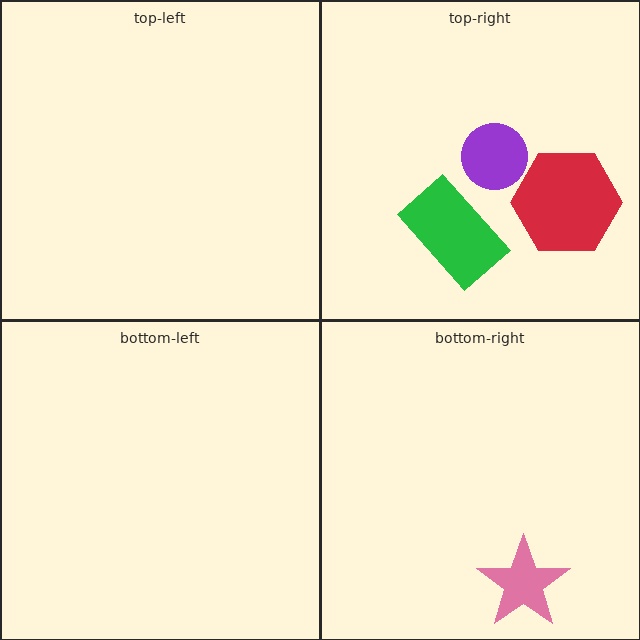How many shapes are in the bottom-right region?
1.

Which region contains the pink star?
The bottom-right region.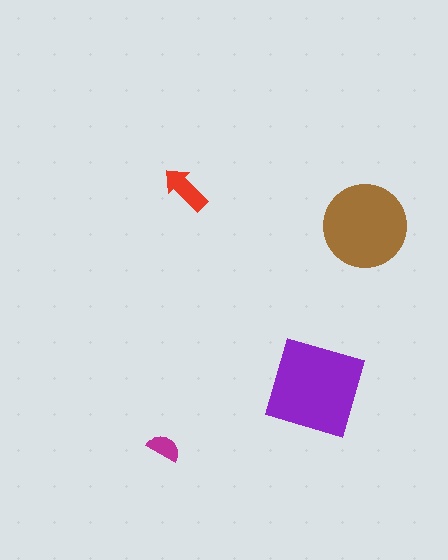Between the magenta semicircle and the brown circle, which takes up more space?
The brown circle.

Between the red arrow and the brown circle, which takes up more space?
The brown circle.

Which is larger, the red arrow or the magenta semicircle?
The red arrow.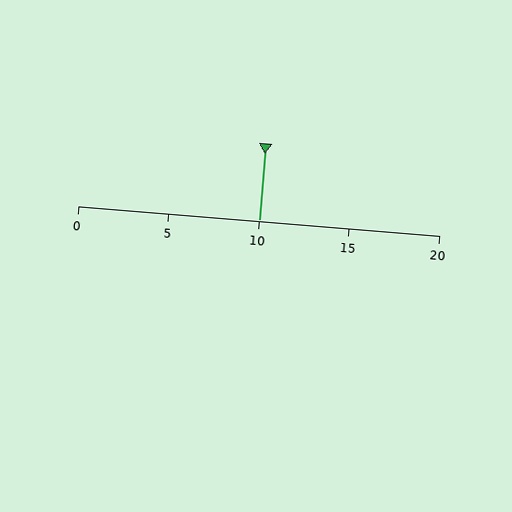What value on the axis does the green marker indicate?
The marker indicates approximately 10.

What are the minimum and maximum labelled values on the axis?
The axis runs from 0 to 20.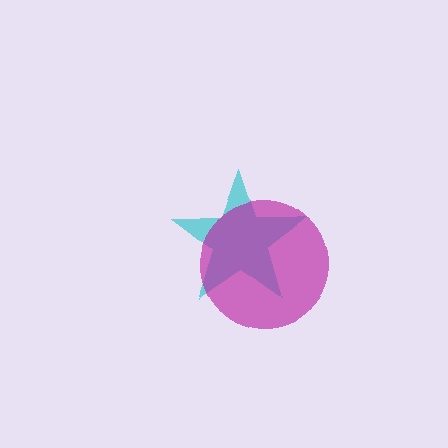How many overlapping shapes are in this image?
There are 2 overlapping shapes in the image.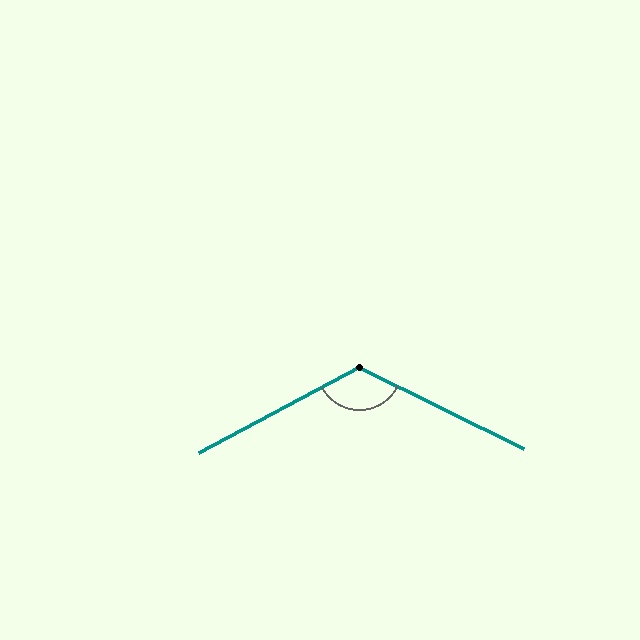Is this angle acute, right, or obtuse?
It is obtuse.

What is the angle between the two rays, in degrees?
Approximately 126 degrees.